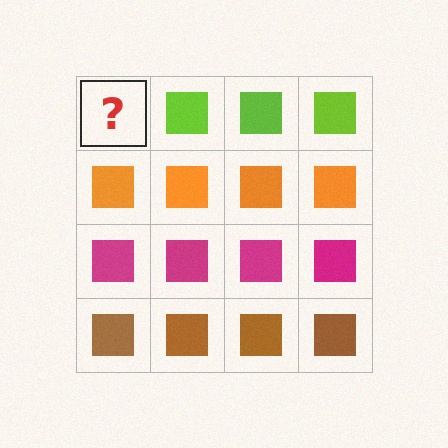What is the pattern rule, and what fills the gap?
The rule is that each row has a consistent color. The gap should be filled with a lime square.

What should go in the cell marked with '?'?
The missing cell should contain a lime square.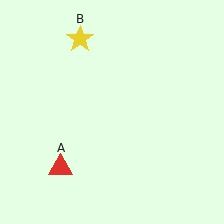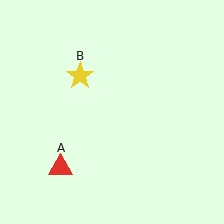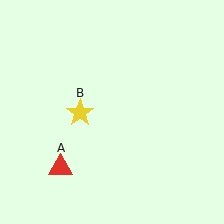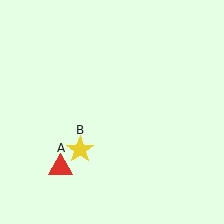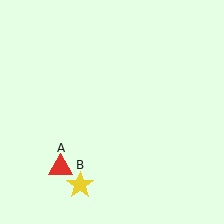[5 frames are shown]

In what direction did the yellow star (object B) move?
The yellow star (object B) moved down.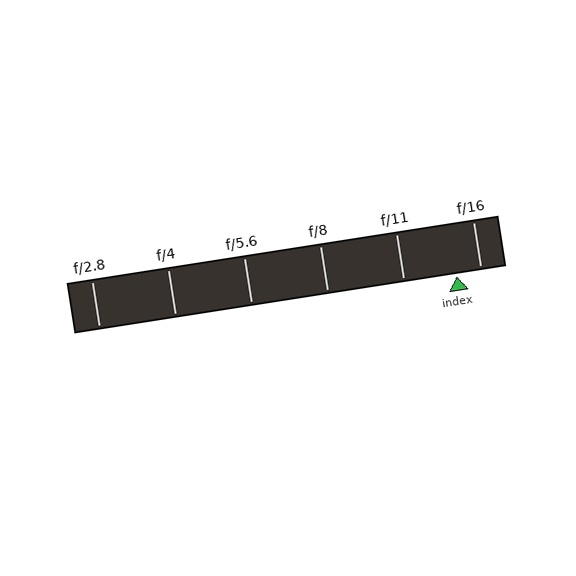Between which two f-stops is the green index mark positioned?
The index mark is between f/11 and f/16.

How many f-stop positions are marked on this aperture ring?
There are 6 f-stop positions marked.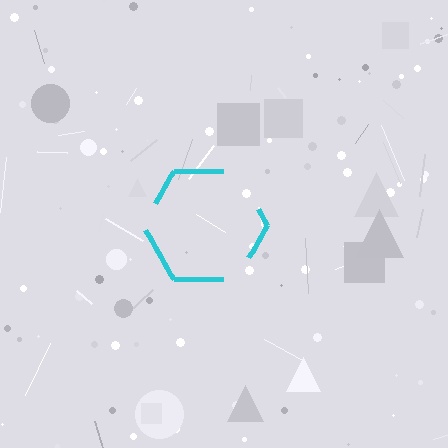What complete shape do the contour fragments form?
The contour fragments form a hexagon.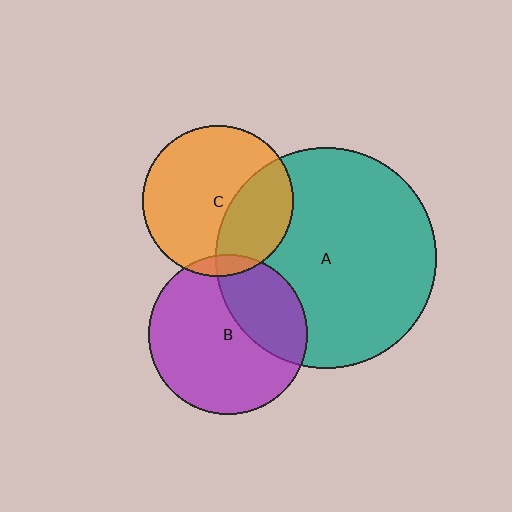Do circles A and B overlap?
Yes.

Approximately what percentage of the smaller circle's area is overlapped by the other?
Approximately 30%.